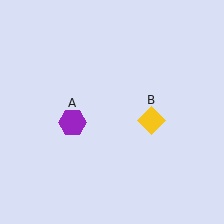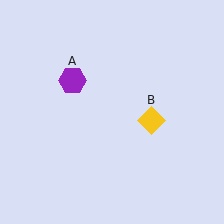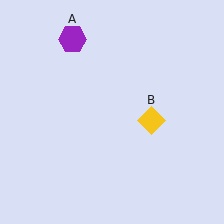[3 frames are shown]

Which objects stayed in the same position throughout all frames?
Yellow diamond (object B) remained stationary.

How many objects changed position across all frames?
1 object changed position: purple hexagon (object A).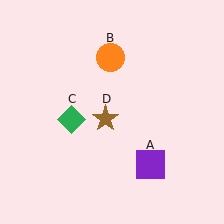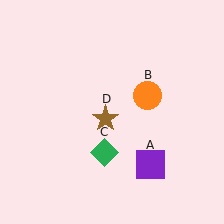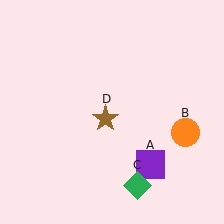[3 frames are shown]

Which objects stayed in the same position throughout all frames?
Purple square (object A) and brown star (object D) remained stationary.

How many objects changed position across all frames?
2 objects changed position: orange circle (object B), green diamond (object C).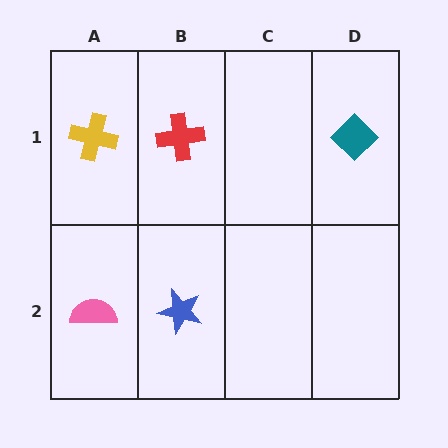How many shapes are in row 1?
3 shapes.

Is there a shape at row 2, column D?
No, that cell is empty.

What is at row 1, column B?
A red cross.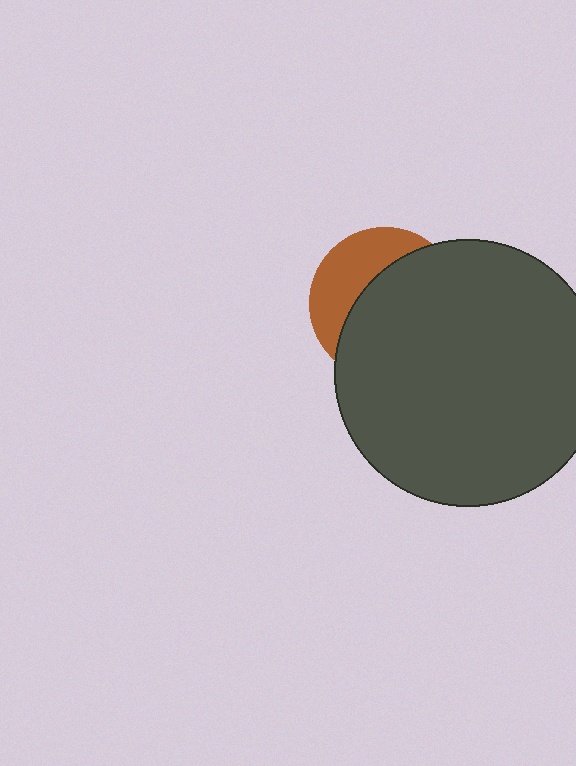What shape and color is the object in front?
The object in front is a dark gray circle.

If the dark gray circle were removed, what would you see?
You would see the complete brown circle.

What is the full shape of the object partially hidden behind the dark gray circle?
The partially hidden object is a brown circle.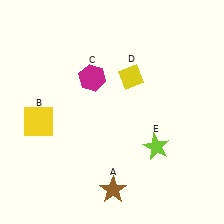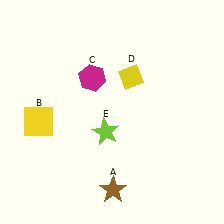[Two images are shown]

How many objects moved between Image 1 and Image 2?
1 object moved between the two images.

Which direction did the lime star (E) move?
The lime star (E) moved left.